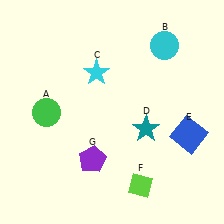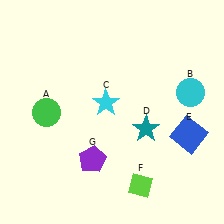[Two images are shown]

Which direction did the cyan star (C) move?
The cyan star (C) moved down.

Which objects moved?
The objects that moved are: the cyan circle (B), the cyan star (C).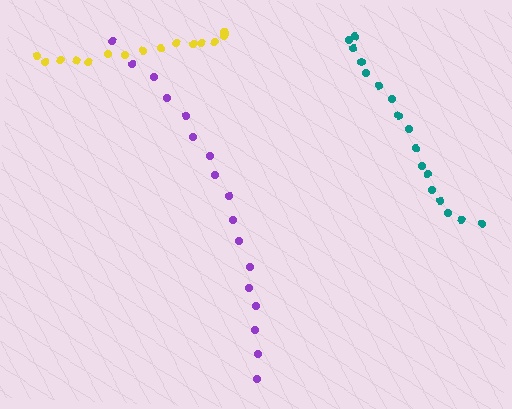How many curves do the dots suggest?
There are 3 distinct paths.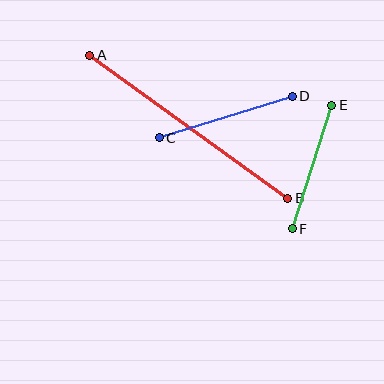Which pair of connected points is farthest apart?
Points A and B are farthest apart.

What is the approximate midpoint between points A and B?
The midpoint is at approximately (189, 127) pixels.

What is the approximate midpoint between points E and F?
The midpoint is at approximately (312, 167) pixels.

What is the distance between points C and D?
The distance is approximately 139 pixels.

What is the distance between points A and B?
The distance is approximately 244 pixels.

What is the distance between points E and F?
The distance is approximately 130 pixels.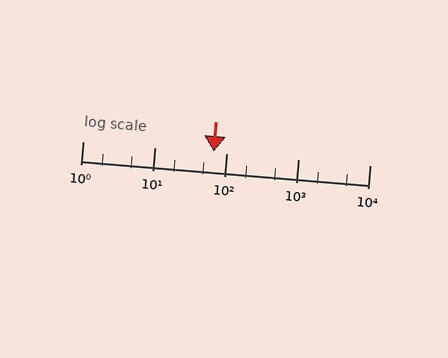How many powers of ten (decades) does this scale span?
The scale spans 4 decades, from 1 to 10000.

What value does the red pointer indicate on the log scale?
The pointer indicates approximately 67.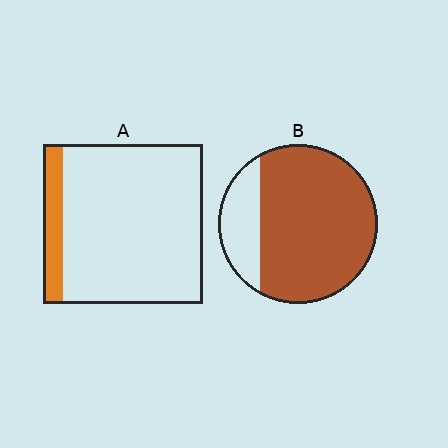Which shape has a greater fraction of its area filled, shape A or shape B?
Shape B.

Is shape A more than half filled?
No.